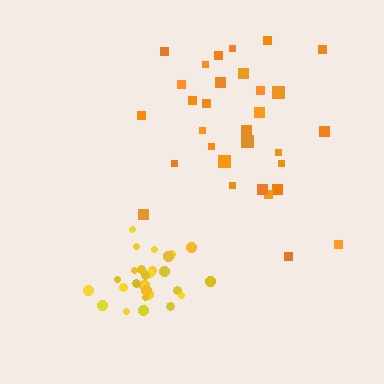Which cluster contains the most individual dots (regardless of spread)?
Orange (31).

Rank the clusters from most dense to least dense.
yellow, orange.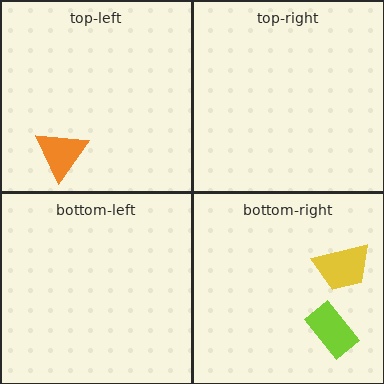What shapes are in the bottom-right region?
The yellow trapezoid, the lime rectangle.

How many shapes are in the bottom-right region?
2.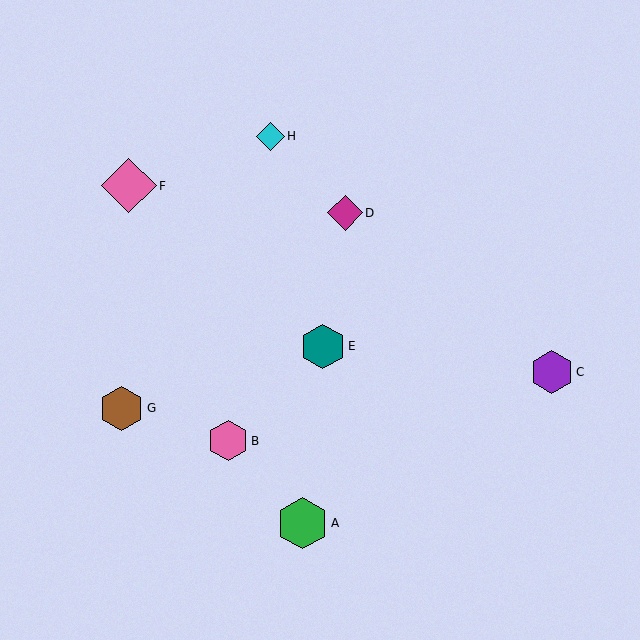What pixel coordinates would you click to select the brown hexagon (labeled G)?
Click at (121, 408) to select the brown hexagon G.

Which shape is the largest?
The pink diamond (labeled F) is the largest.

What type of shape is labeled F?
Shape F is a pink diamond.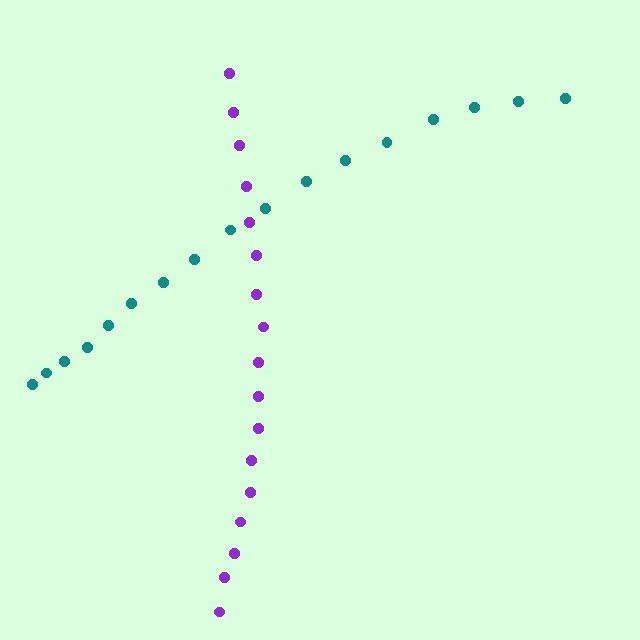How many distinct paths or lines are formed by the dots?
There are 2 distinct paths.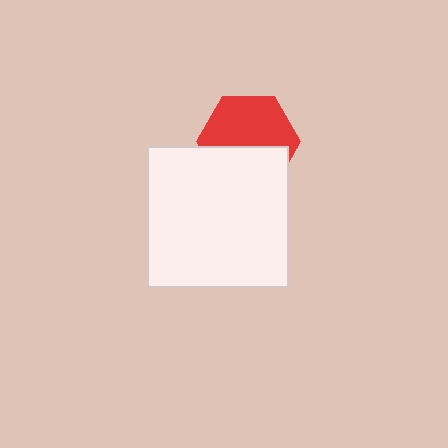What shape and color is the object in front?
The object in front is a white square.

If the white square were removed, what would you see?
You would see the complete red hexagon.